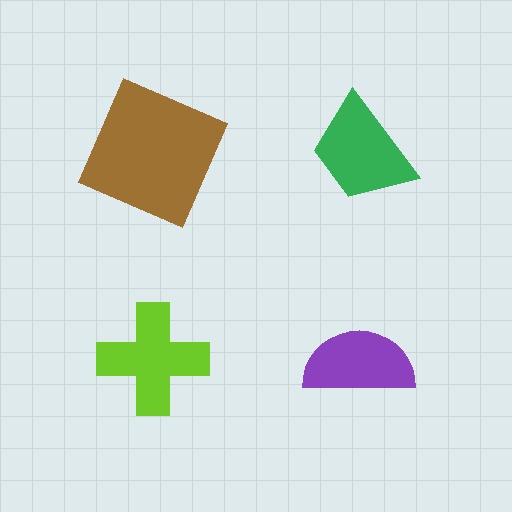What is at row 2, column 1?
A lime cross.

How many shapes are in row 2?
2 shapes.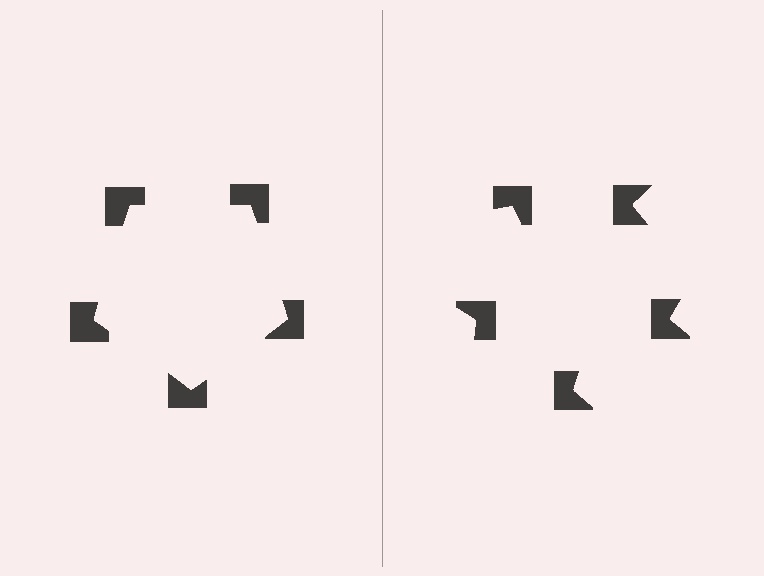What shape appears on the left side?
An illusory pentagon.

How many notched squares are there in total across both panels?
10 — 5 on each side.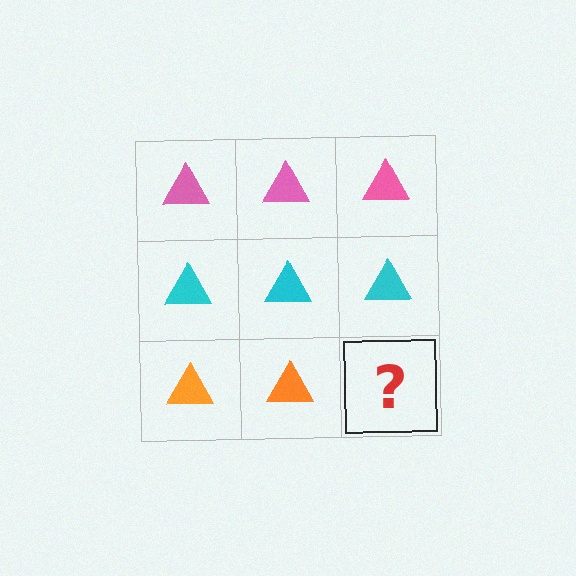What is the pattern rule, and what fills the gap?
The rule is that each row has a consistent color. The gap should be filled with an orange triangle.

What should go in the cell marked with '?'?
The missing cell should contain an orange triangle.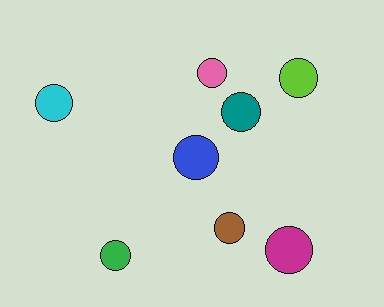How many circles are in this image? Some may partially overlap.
There are 8 circles.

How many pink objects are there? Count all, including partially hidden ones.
There is 1 pink object.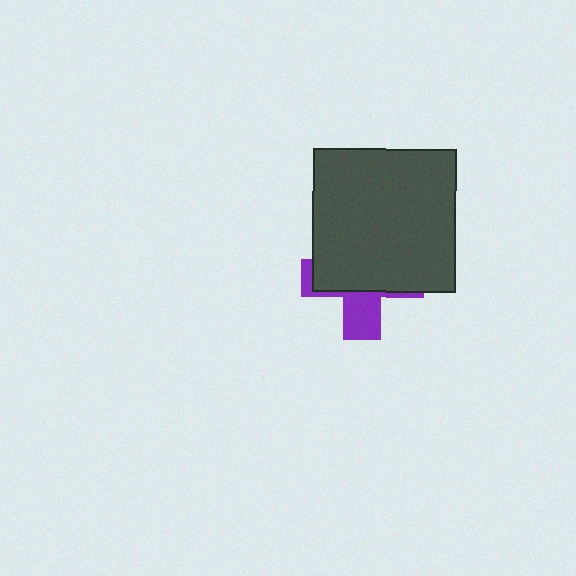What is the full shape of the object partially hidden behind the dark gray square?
The partially hidden object is a purple cross.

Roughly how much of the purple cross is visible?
A small part of it is visible (roughly 34%).